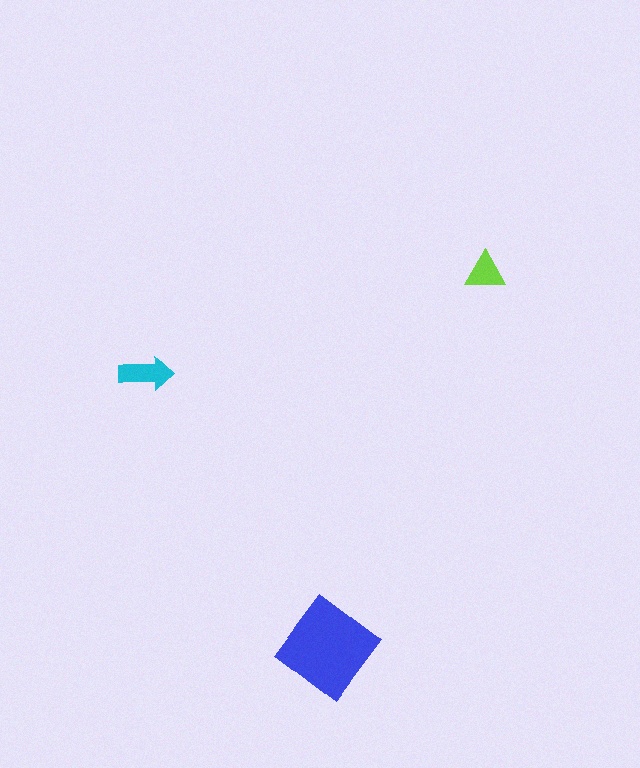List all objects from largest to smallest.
The blue diamond, the cyan arrow, the lime triangle.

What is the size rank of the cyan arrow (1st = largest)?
2nd.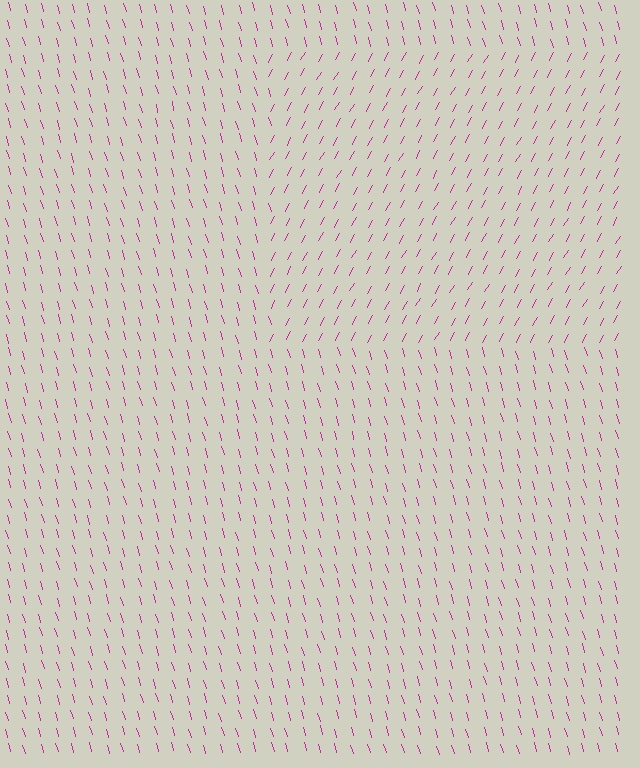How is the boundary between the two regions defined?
The boundary is defined purely by a change in line orientation (approximately 45 degrees difference). All lines are the same color and thickness.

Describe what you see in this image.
The image is filled with small magenta line segments. A rectangle region in the image has lines oriented differently from the surrounding lines, creating a visible texture boundary.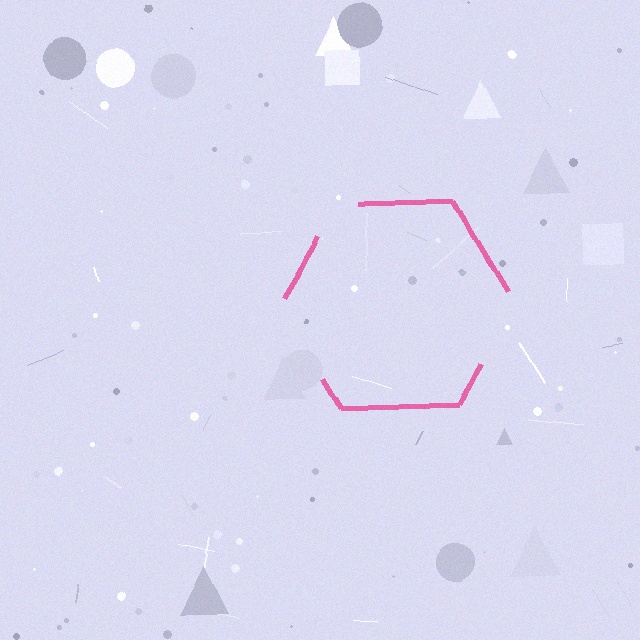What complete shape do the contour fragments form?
The contour fragments form a hexagon.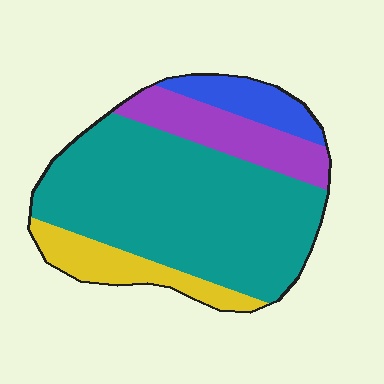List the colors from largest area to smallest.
From largest to smallest: teal, purple, yellow, blue.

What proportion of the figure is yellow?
Yellow covers roughly 15% of the figure.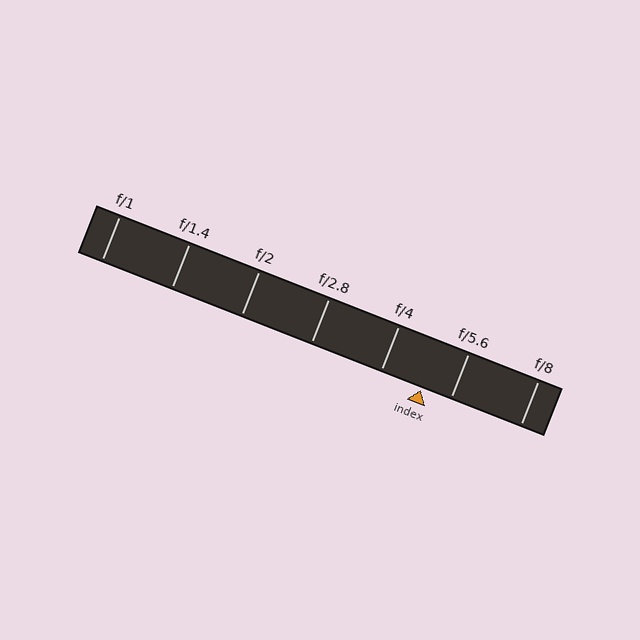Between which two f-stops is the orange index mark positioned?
The index mark is between f/4 and f/5.6.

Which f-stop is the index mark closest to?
The index mark is closest to f/5.6.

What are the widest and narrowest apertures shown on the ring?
The widest aperture shown is f/1 and the narrowest is f/8.